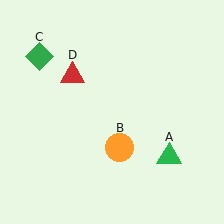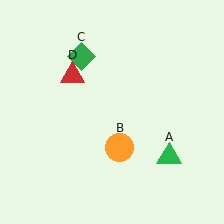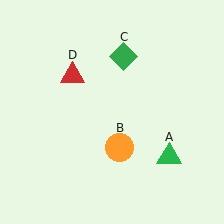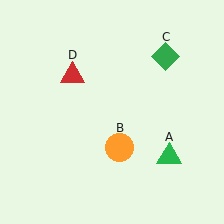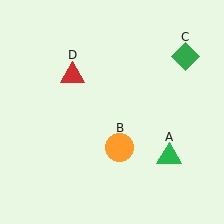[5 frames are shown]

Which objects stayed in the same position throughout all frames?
Green triangle (object A) and orange circle (object B) and red triangle (object D) remained stationary.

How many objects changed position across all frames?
1 object changed position: green diamond (object C).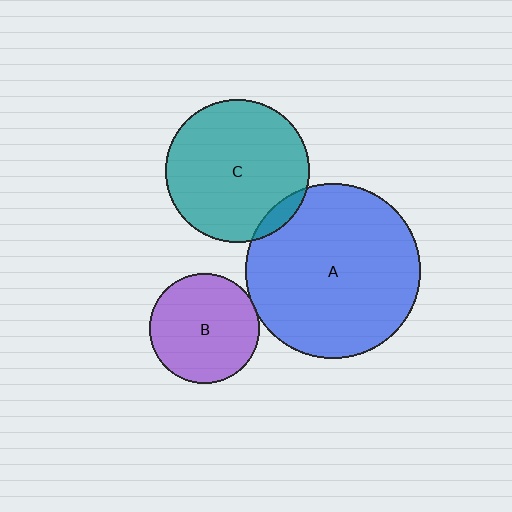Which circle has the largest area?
Circle A (blue).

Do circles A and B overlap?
Yes.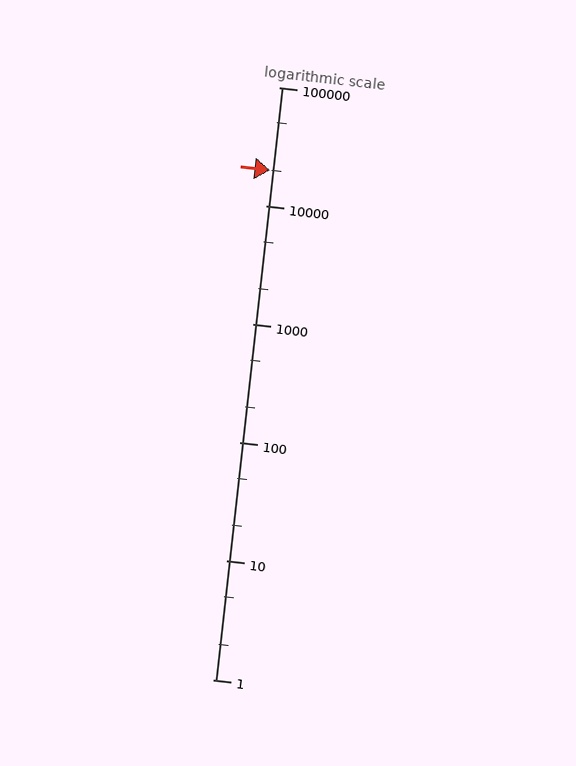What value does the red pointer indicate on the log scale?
The pointer indicates approximately 20000.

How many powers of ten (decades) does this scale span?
The scale spans 5 decades, from 1 to 100000.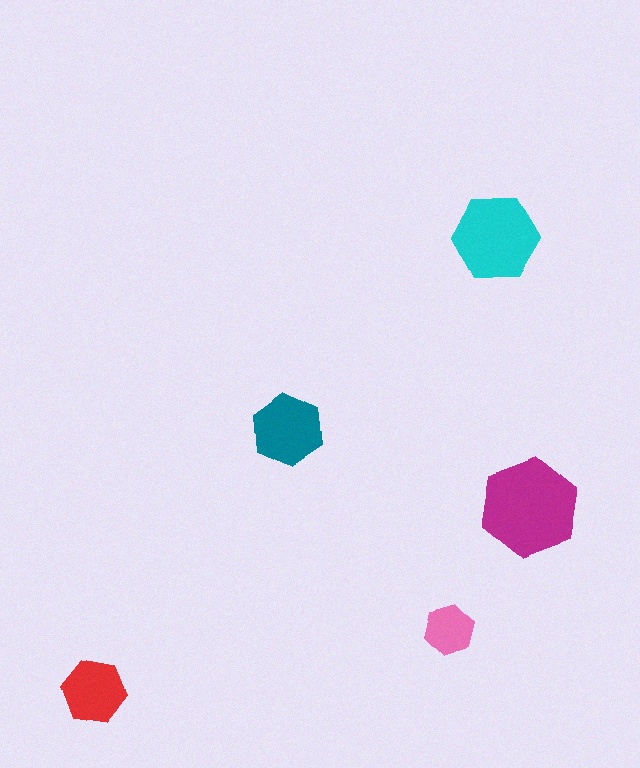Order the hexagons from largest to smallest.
the magenta one, the cyan one, the teal one, the red one, the pink one.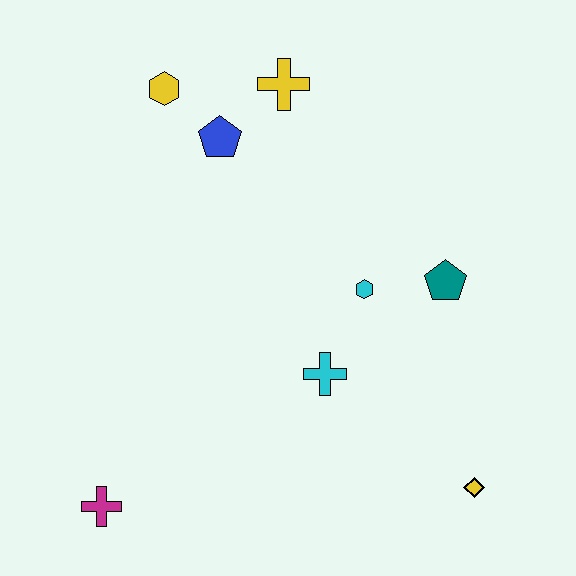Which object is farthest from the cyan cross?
The yellow hexagon is farthest from the cyan cross.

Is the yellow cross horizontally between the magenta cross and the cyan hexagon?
Yes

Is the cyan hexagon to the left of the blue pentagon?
No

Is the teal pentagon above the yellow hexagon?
No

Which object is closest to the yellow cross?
The blue pentagon is closest to the yellow cross.